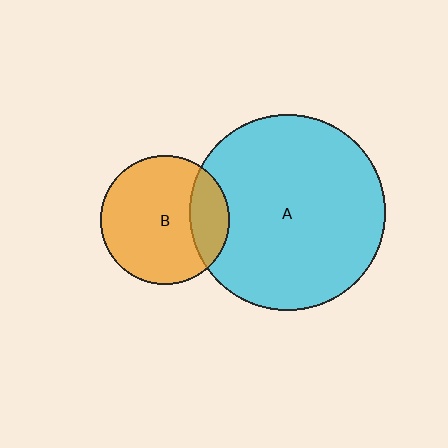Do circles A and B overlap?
Yes.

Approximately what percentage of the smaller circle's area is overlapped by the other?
Approximately 20%.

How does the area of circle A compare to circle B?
Approximately 2.3 times.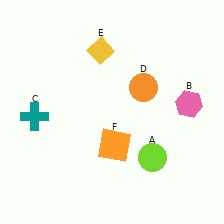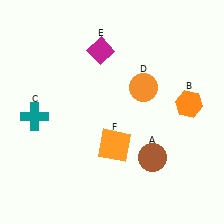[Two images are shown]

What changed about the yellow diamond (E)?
In Image 1, E is yellow. In Image 2, it changed to magenta.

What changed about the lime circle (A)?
In Image 1, A is lime. In Image 2, it changed to brown.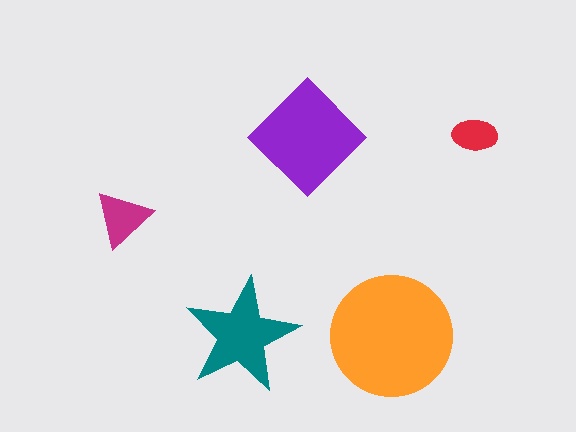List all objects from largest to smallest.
The orange circle, the purple diamond, the teal star, the magenta triangle, the red ellipse.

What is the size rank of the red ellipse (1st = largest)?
5th.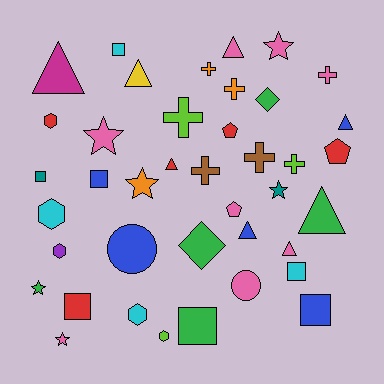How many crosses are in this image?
There are 7 crosses.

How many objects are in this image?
There are 40 objects.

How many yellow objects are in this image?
There is 1 yellow object.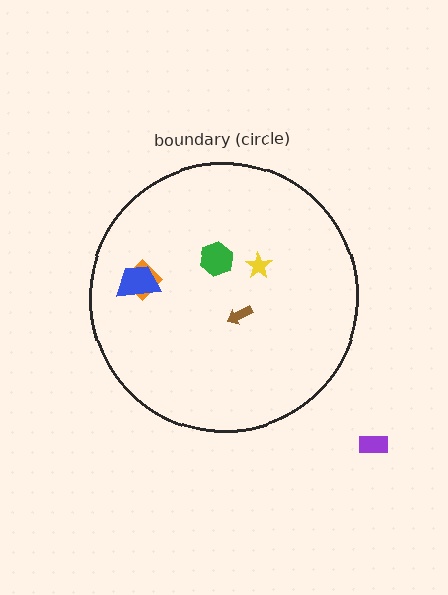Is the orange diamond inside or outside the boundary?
Inside.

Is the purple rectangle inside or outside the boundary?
Outside.